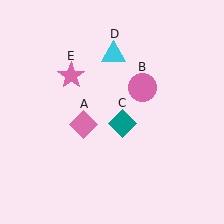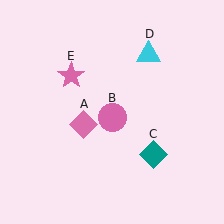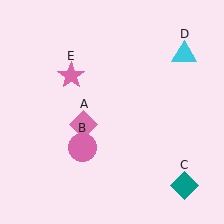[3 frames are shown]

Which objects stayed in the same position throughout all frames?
Pink diamond (object A) and pink star (object E) remained stationary.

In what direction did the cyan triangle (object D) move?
The cyan triangle (object D) moved right.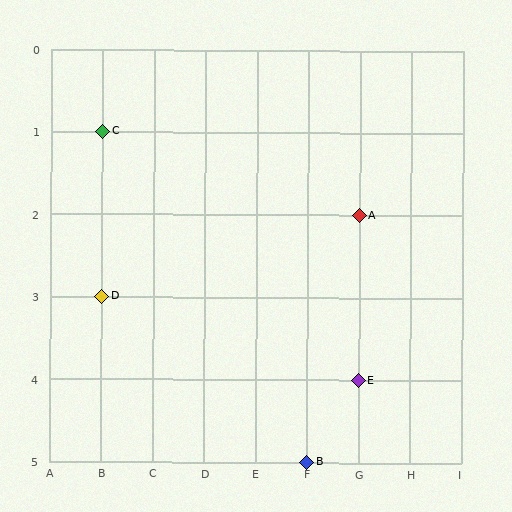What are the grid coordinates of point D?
Point D is at grid coordinates (B, 3).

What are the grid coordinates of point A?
Point A is at grid coordinates (G, 2).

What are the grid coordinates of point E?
Point E is at grid coordinates (G, 4).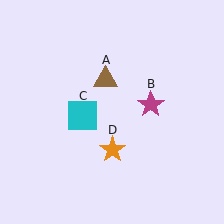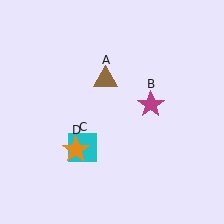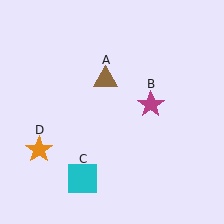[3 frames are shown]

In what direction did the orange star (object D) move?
The orange star (object D) moved left.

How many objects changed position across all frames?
2 objects changed position: cyan square (object C), orange star (object D).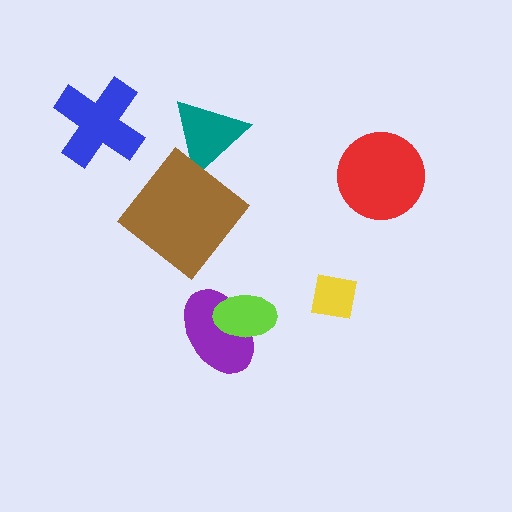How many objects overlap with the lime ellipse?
1 object overlaps with the lime ellipse.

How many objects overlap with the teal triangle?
0 objects overlap with the teal triangle.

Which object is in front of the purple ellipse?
The lime ellipse is in front of the purple ellipse.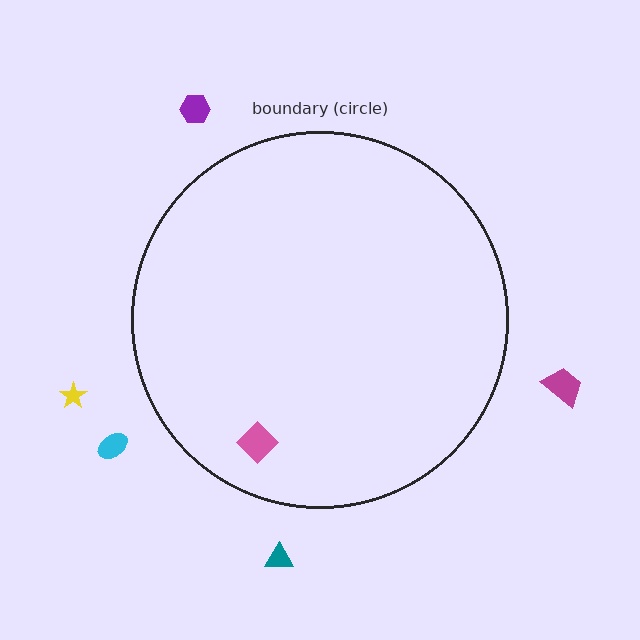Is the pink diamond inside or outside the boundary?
Inside.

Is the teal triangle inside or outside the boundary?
Outside.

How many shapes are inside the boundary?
1 inside, 5 outside.